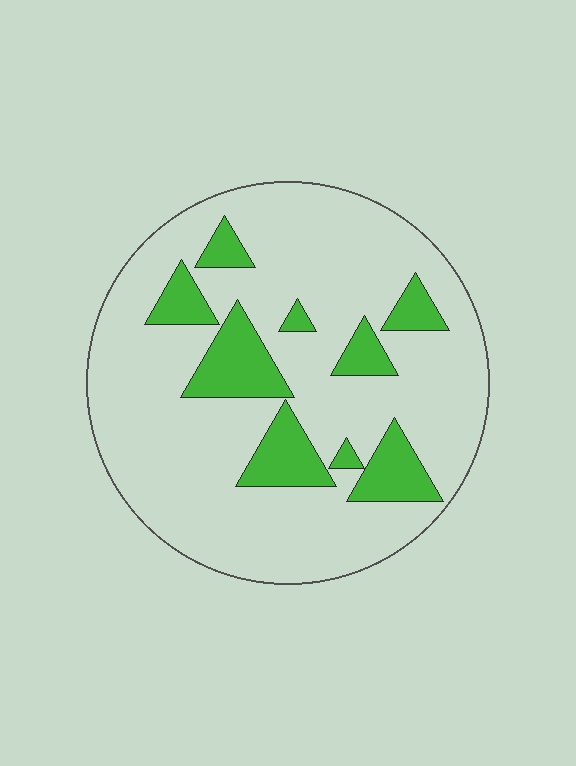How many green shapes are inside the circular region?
9.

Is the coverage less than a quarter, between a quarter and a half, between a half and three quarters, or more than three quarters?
Less than a quarter.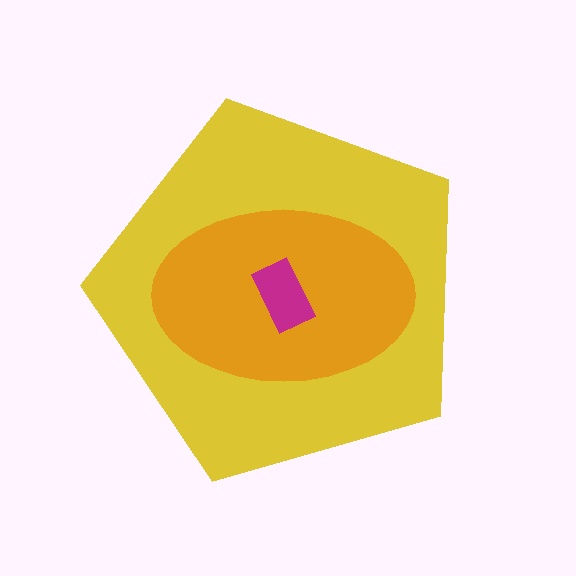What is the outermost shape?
The yellow pentagon.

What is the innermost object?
The magenta rectangle.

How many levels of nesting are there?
3.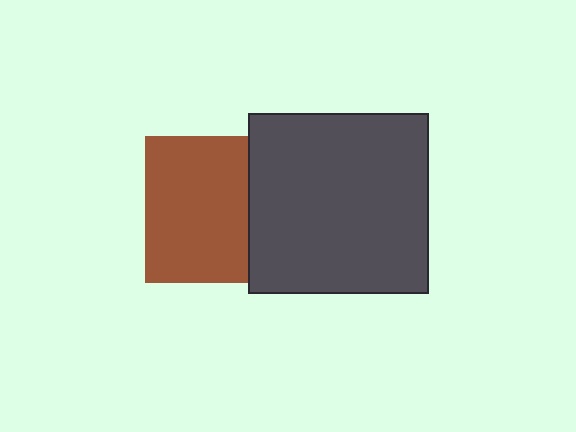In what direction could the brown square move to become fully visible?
The brown square could move left. That would shift it out from behind the dark gray square entirely.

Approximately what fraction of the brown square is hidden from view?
Roughly 30% of the brown square is hidden behind the dark gray square.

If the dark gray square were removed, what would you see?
You would see the complete brown square.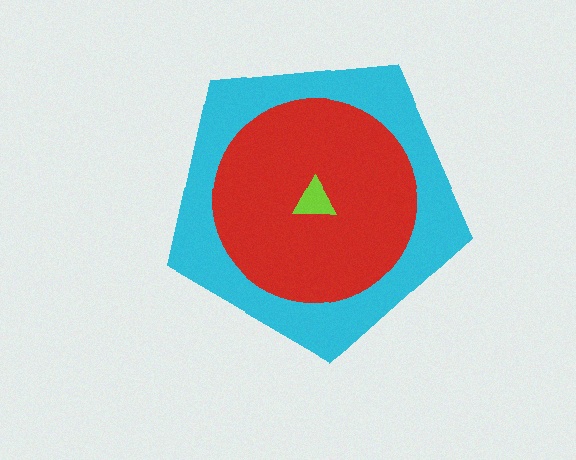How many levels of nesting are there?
3.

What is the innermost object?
The lime triangle.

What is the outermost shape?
The cyan pentagon.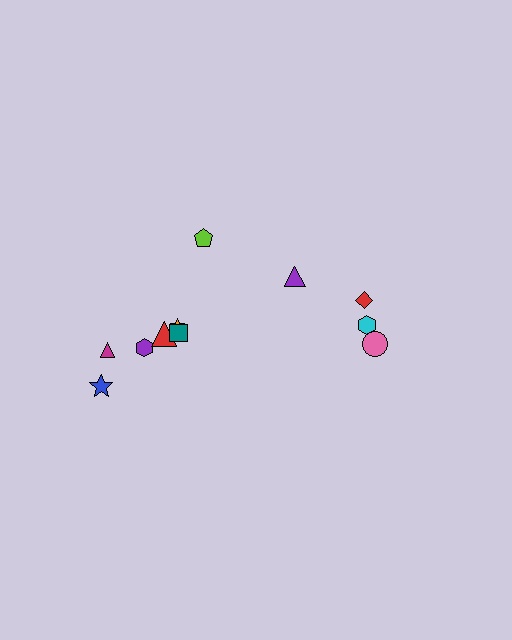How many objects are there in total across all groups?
There are 12 objects.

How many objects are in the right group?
There are 4 objects.